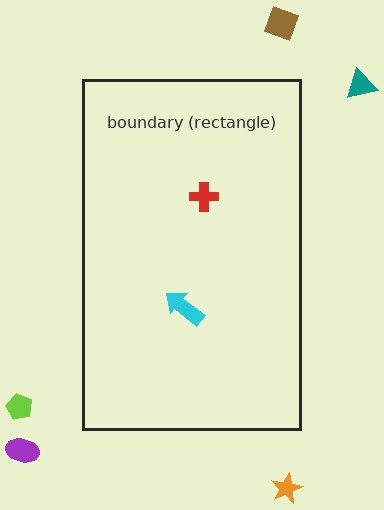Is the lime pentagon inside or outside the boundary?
Outside.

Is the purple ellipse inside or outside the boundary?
Outside.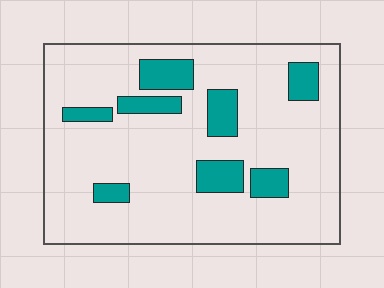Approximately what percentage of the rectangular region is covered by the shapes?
Approximately 15%.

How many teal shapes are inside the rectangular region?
8.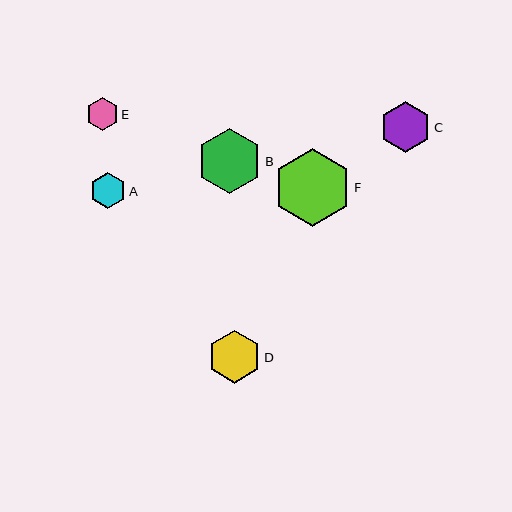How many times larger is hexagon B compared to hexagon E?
Hexagon B is approximately 2.0 times the size of hexagon E.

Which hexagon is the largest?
Hexagon F is the largest with a size of approximately 78 pixels.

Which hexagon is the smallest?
Hexagon E is the smallest with a size of approximately 33 pixels.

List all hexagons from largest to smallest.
From largest to smallest: F, B, D, C, A, E.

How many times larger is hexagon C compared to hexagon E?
Hexagon C is approximately 1.5 times the size of hexagon E.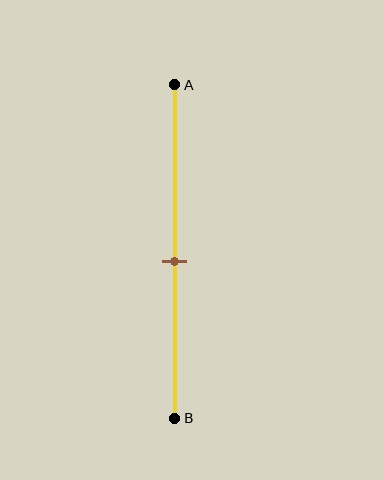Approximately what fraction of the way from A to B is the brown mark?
The brown mark is approximately 55% of the way from A to B.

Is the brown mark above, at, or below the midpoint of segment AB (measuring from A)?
The brown mark is below the midpoint of segment AB.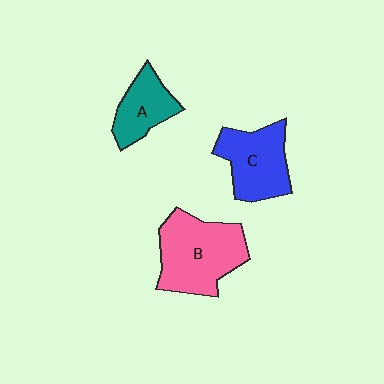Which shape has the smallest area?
Shape A (teal).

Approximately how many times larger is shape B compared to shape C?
Approximately 1.3 times.